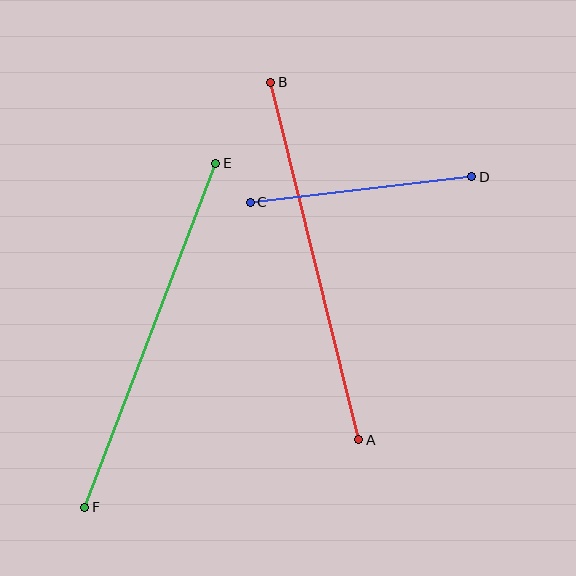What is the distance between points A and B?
The distance is approximately 368 pixels.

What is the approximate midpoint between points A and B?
The midpoint is at approximately (315, 261) pixels.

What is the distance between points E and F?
The distance is approximately 368 pixels.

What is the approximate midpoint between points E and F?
The midpoint is at approximately (150, 335) pixels.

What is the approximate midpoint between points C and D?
The midpoint is at approximately (361, 190) pixels.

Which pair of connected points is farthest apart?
Points A and B are farthest apart.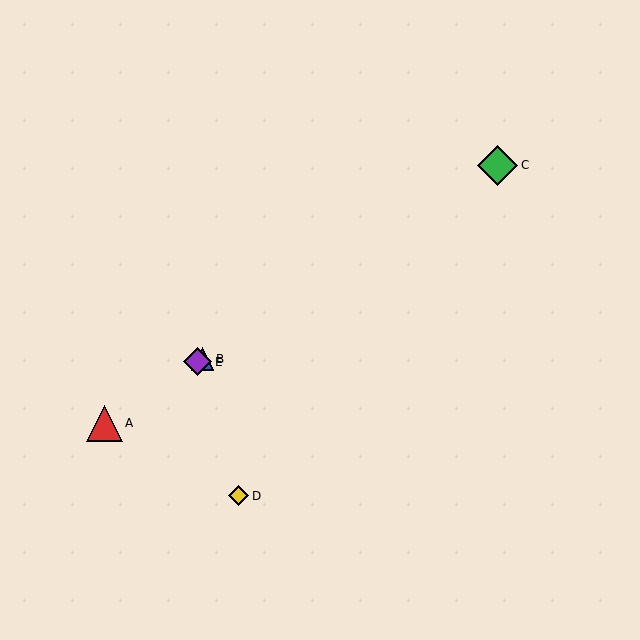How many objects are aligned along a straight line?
4 objects (A, B, C, E) are aligned along a straight line.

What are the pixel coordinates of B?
Object B is at (202, 359).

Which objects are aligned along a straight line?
Objects A, B, C, E are aligned along a straight line.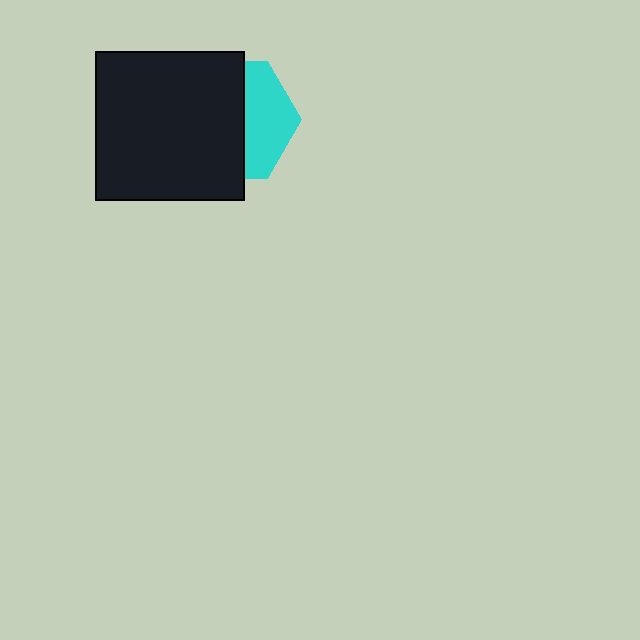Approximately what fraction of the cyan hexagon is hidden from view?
Roughly 61% of the cyan hexagon is hidden behind the black square.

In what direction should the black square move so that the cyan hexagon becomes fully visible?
The black square should move left. That is the shortest direction to clear the overlap and leave the cyan hexagon fully visible.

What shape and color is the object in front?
The object in front is a black square.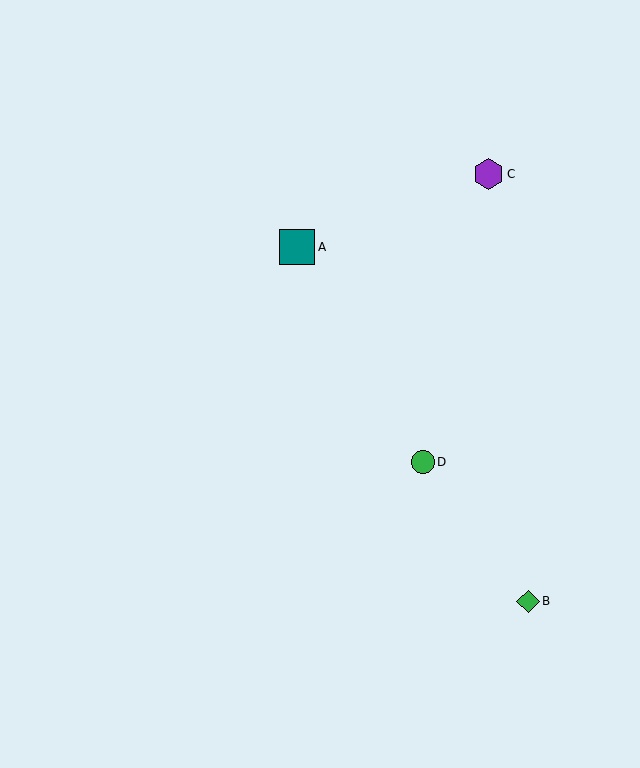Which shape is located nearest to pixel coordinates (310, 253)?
The teal square (labeled A) at (297, 247) is nearest to that location.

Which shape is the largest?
The teal square (labeled A) is the largest.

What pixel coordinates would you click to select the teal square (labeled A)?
Click at (297, 247) to select the teal square A.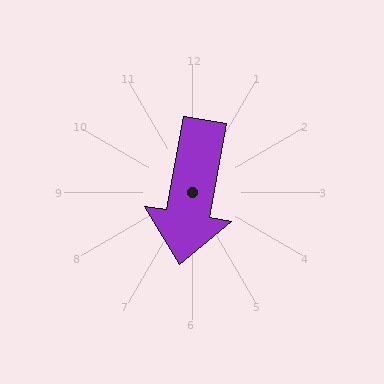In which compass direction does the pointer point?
South.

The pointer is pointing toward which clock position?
Roughly 6 o'clock.